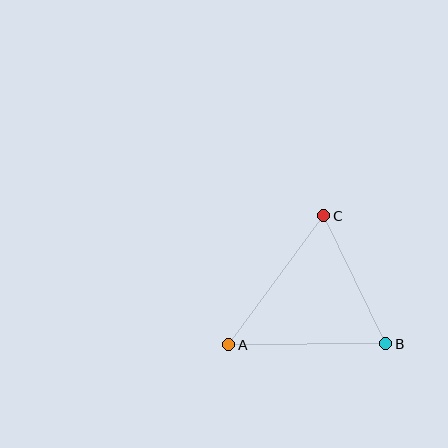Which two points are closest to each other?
Points B and C are closest to each other.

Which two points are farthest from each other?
Points A and C are farthest from each other.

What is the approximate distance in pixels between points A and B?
The distance between A and B is approximately 157 pixels.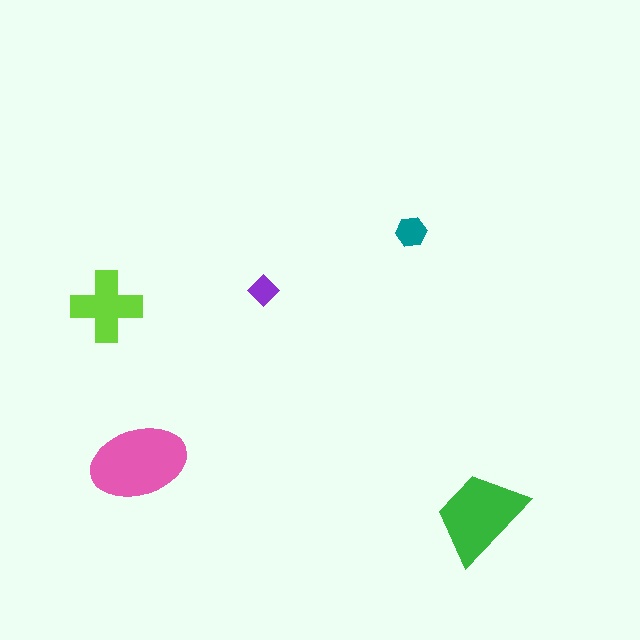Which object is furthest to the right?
The green trapezoid is rightmost.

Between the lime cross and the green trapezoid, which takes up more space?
The green trapezoid.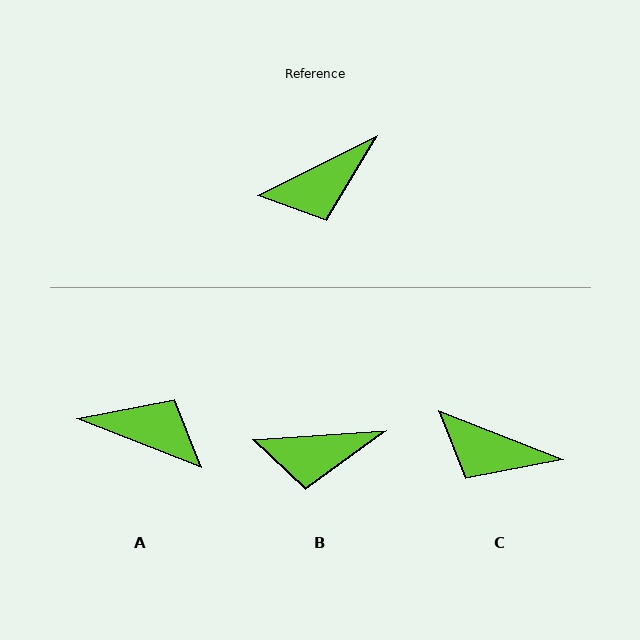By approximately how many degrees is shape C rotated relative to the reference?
Approximately 48 degrees clockwise.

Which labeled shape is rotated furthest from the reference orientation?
A, about 132 degrees away.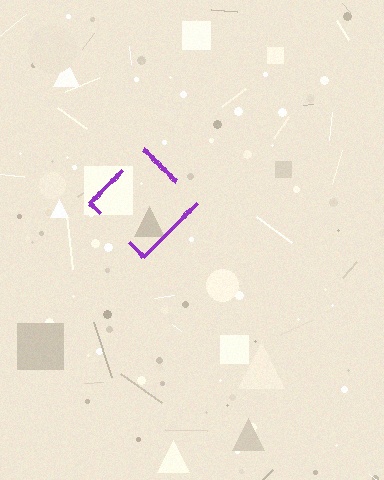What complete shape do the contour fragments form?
The contour fragments form a diamond.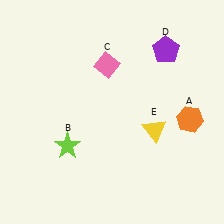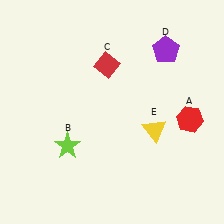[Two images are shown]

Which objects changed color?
A changed from orange to red. C changed from pink to red.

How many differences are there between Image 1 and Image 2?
There are 2 differences between the two images.